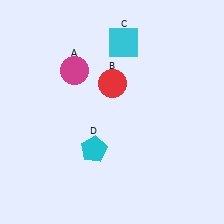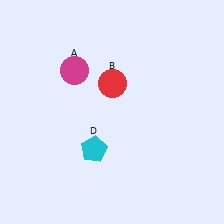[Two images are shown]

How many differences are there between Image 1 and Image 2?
There is 1 difference between the two images.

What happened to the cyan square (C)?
The cyan square (C) was removed in Image 2. It was in the top-right area of Image 1.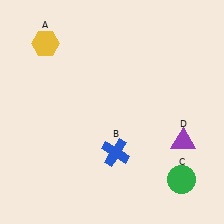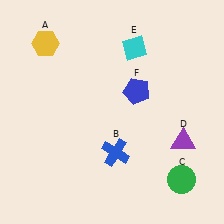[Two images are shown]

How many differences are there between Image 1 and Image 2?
There are 2 differences between the two images.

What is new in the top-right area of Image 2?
A cyan diamond (E) was added in the top-right area of Image 2.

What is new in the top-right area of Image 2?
A blue pentagon (F) was added in the top-right area of Image 2.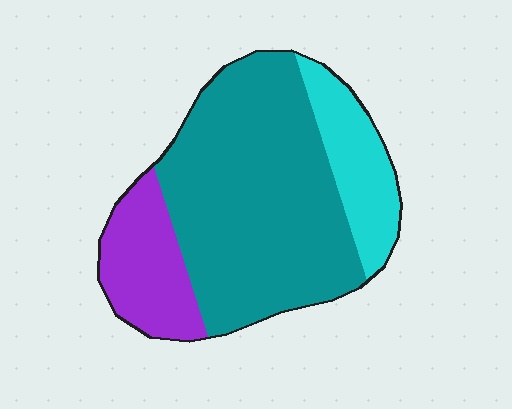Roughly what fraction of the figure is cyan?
Cyan takes up about one sixth (1/6) of the figure.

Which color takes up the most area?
Teal, at roughly 65%.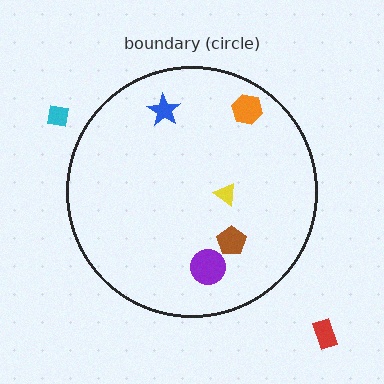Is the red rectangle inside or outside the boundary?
Outside.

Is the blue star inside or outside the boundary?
Inside.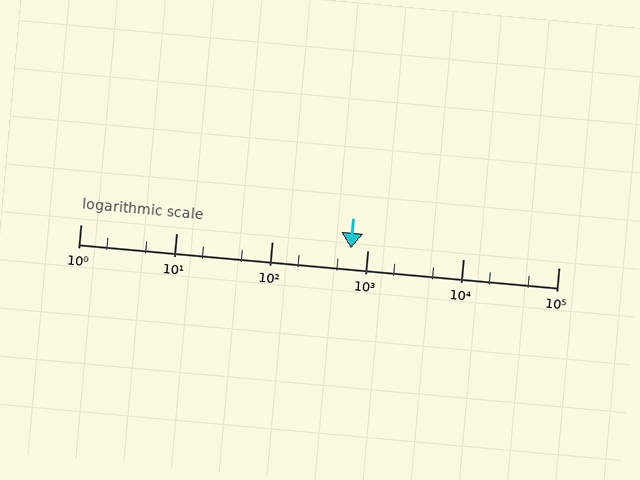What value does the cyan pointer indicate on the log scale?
The pointer indicates approximately 670.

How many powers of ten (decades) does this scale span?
The scale spans 5 decades, from 1 to 100000.